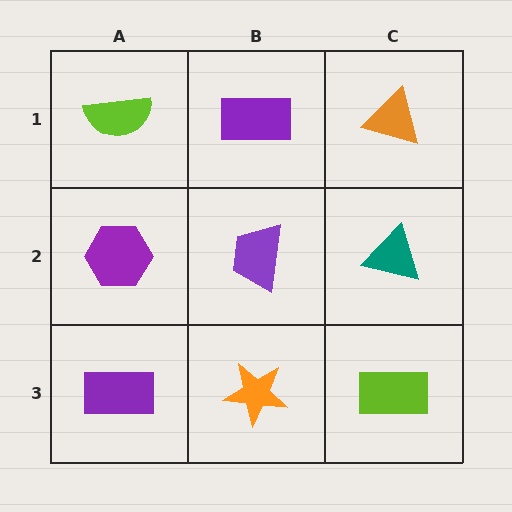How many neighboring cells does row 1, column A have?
2.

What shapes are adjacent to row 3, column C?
A teal triangle (row 2, column C), an orange star (row 3, column B).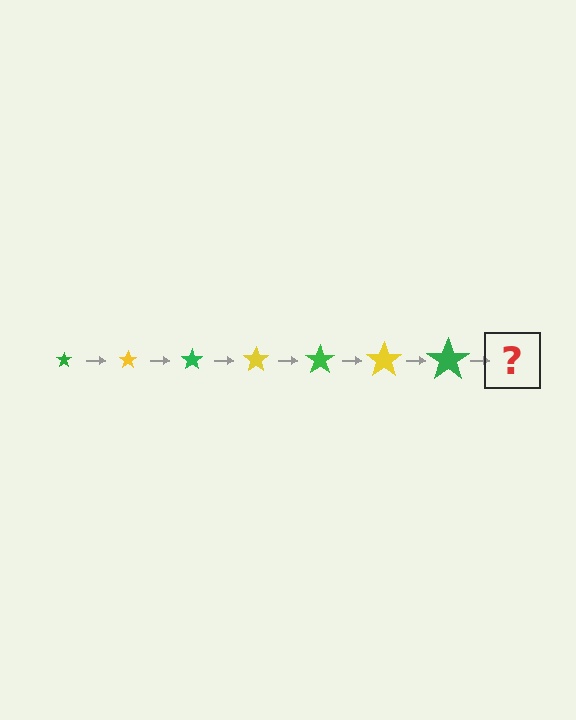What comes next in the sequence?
The next element should be a yellow star, larger than the previous one.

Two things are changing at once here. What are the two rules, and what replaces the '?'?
The two rules are that the star grows larger each step and the color cycles through green and yellow. The '?' should be a yellow star, larger than the previous one.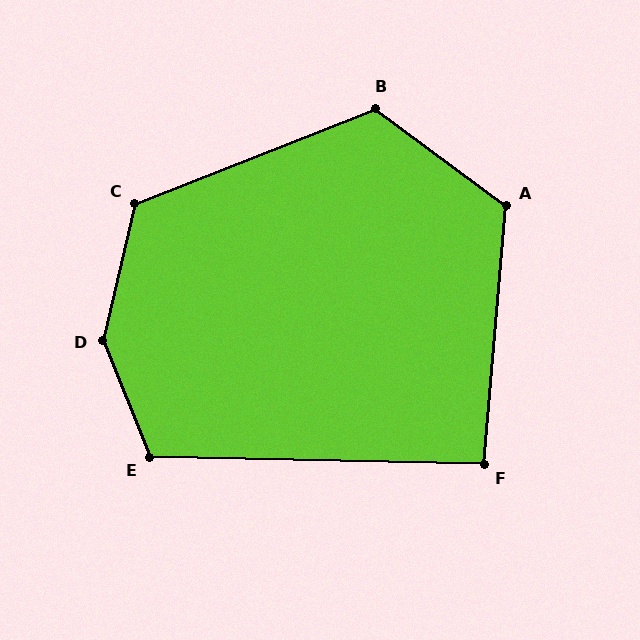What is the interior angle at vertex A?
Approximately 122 degrees (obtuse).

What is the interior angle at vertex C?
Approximately 125 degrees (obtuse).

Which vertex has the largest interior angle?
D, at approximately 145 degrees.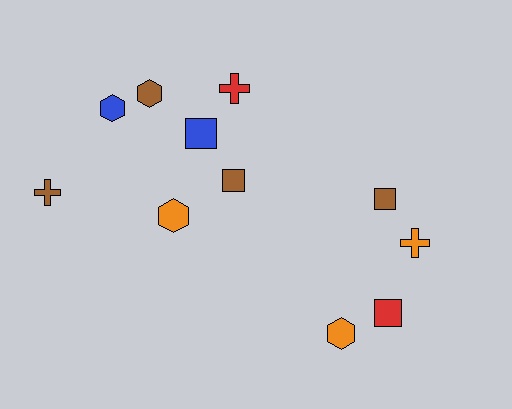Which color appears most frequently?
Brown, with 4 objects.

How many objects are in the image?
There are 11 objects.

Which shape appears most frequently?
Square, with 4 objects.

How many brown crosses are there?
There is 1 brown cross.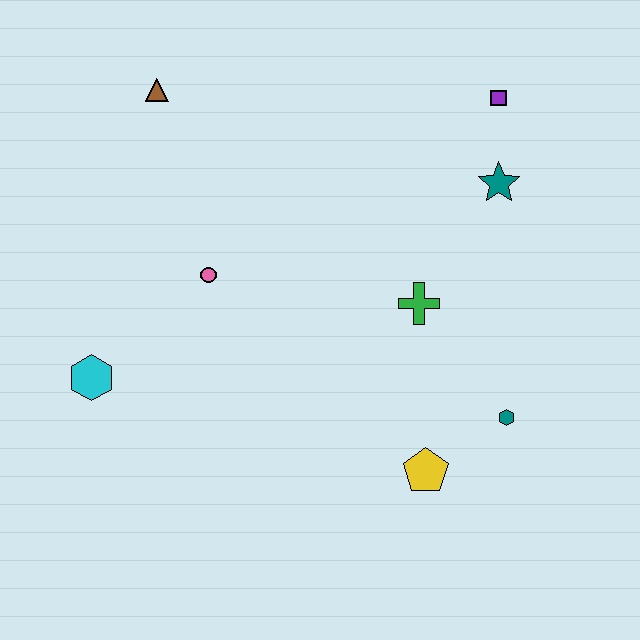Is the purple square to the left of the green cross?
No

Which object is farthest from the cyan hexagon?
The purple square is farthest from the cyan hexagon.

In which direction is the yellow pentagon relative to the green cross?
The yellow pentagon is below the green cross.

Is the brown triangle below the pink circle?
No